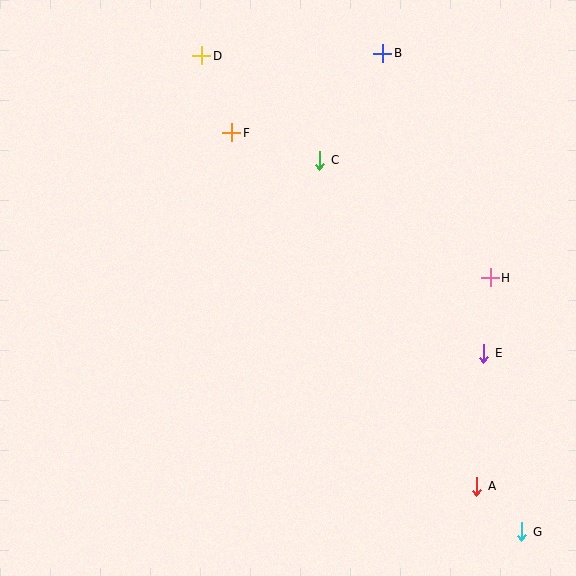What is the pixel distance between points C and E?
The distance between C and E is 253 pixels.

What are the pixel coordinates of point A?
Point A is at (477, 486).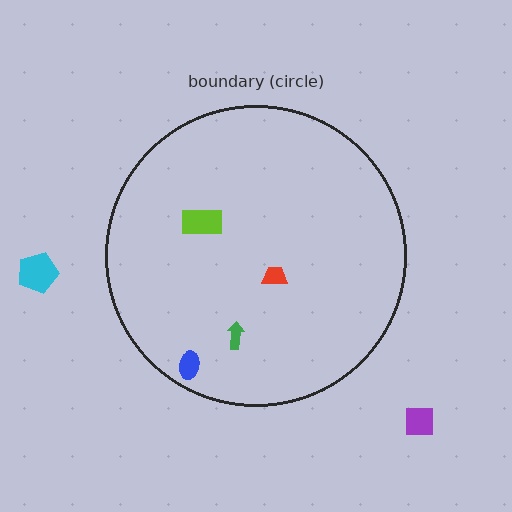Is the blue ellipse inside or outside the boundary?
Inside.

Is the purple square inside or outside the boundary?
Outside.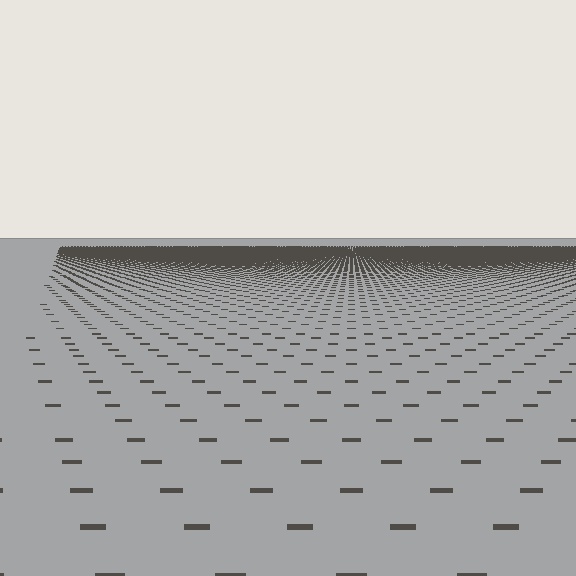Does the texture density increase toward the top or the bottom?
Density increases toward the top.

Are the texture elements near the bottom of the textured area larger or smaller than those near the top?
Larger. Near the bottom, elements are closer to the viewer and appear at a bigger on-screen size.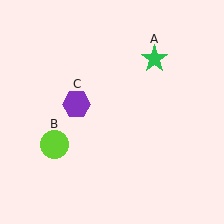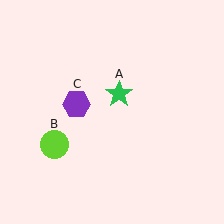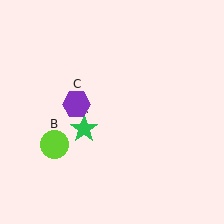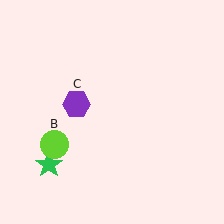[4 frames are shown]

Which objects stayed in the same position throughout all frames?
Lime circle (object B) and purple hexagon (object C) remained stationary.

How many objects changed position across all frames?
1 object changed position: green star (object A).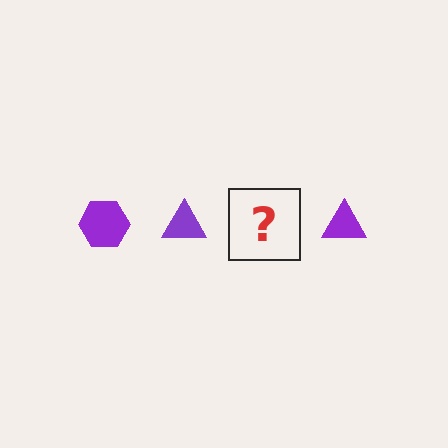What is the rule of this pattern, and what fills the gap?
The rule is that the pattern cycles through hexagon, triangle shapes in purple. The gap should be filled with a purple hexagon.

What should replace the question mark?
The question mark should be replaced with a purple hexagon.